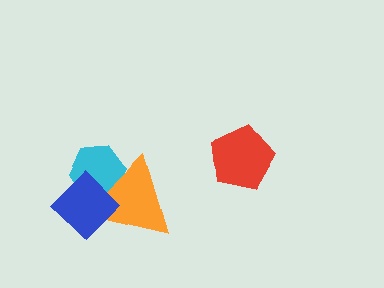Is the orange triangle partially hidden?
Yes, it is partially covered by another shape.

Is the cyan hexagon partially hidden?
Yes, it is partially covered by another shape.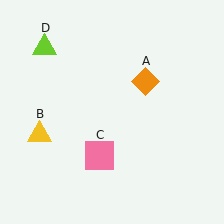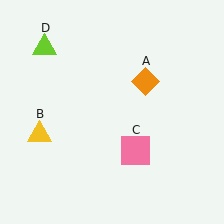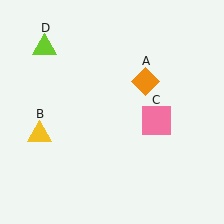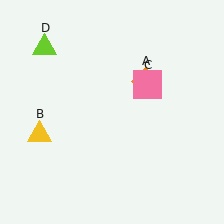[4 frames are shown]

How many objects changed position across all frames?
1 object changed position: pink square (object C).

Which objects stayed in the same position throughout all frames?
Orange diamond (object A) and yellow triangle (object B) and lime triangle (object D) remained stationary.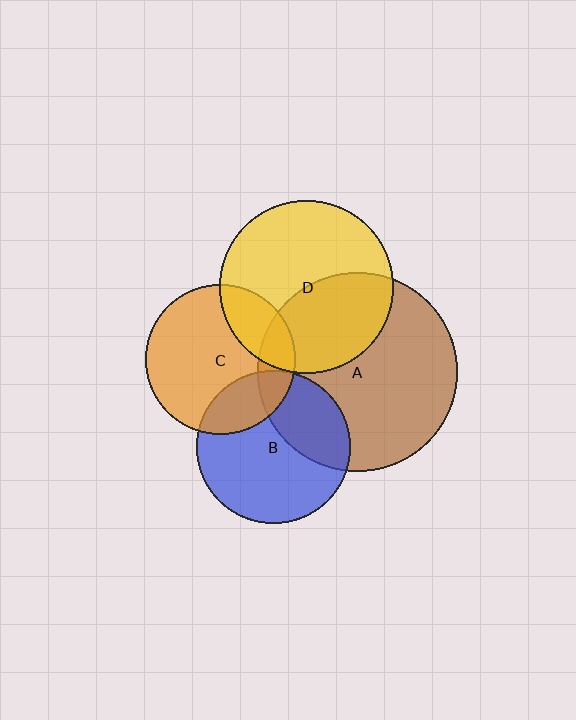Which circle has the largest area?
Circle A (brown).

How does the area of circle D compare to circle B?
Approximately 1.3 times.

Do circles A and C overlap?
Yes.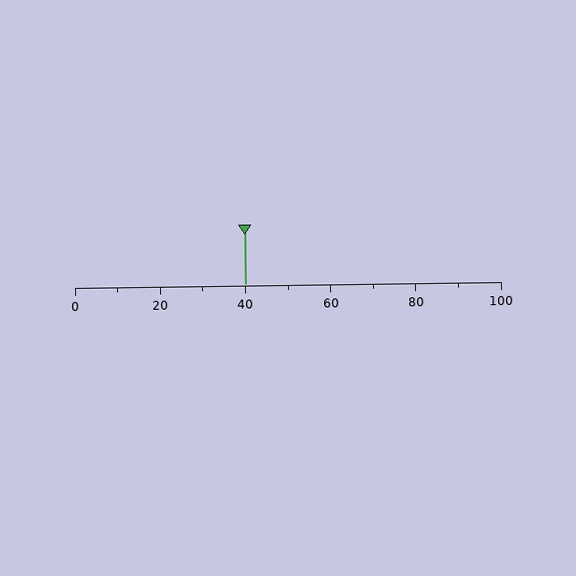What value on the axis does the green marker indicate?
The marker indicates approximately 40.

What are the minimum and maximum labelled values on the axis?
The axis runs from 0 to 100.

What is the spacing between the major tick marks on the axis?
The major ticks are spaced 20 apart.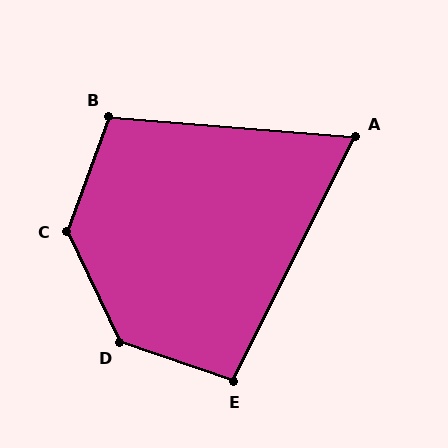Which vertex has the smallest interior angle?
A, at approximately 68 degrees.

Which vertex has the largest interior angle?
D, at approximately 135 degrees.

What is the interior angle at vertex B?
Approximately 105 degrees (obtuse).